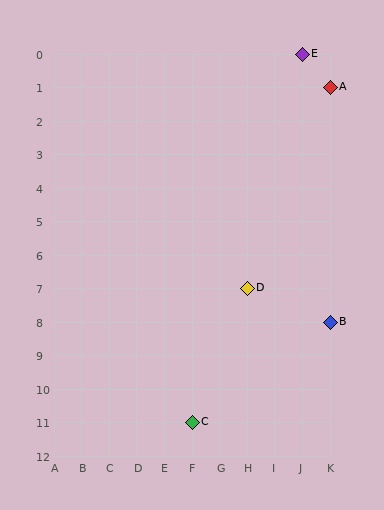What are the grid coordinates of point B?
Point B is at grid coordinates (K, 8).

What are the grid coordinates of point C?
Point C is at grid coordinates (F, 11).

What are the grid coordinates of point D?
Point D is at grid coordinates (H, 7).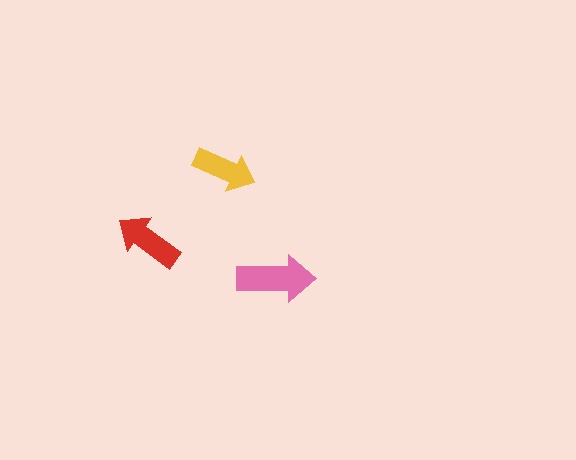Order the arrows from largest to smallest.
the pink one, the red one, the yellow one.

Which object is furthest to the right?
The pink arrow is rightmost.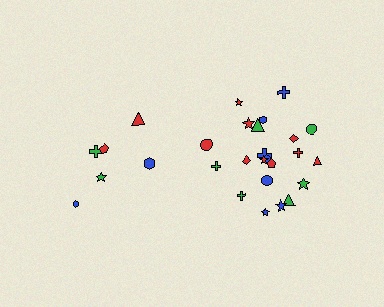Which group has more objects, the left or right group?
The right group.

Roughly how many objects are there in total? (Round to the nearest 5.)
Roughly 30 objects in total.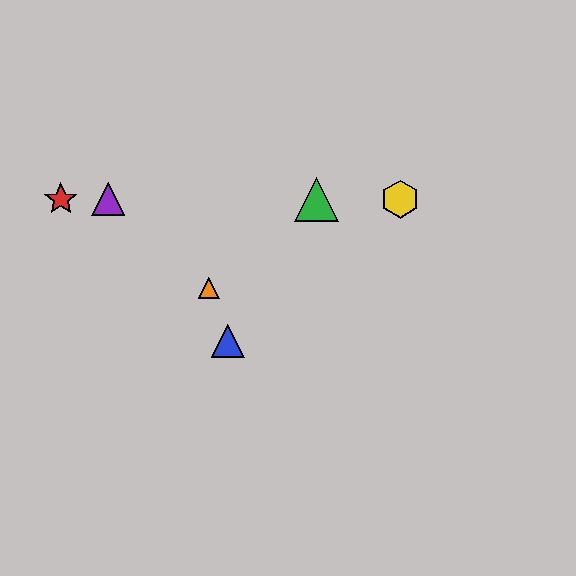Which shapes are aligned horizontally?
The red star, the green triangle, the yellow hexagon, the purple triangle are aligned horizontally.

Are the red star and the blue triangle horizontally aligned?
No, the red star is at y≈199 and the blue triangle is at y≈341.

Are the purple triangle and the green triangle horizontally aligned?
Yes, both are at y≈199.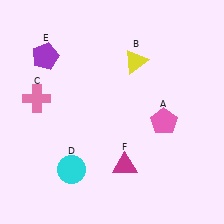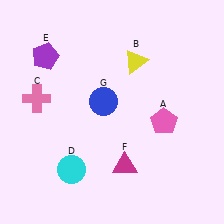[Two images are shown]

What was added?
A blue circle (G) was added in Image 2.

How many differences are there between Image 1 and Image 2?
There is 1 difference between the two images.